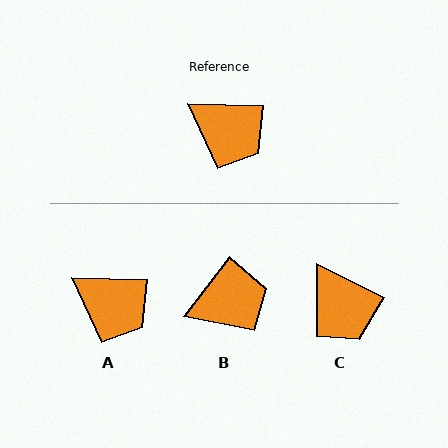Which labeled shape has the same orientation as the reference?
A.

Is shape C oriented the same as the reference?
No, it is off by about 25 degrees.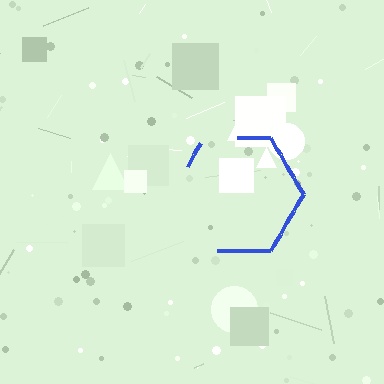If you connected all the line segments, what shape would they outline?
They would outline a hexagon.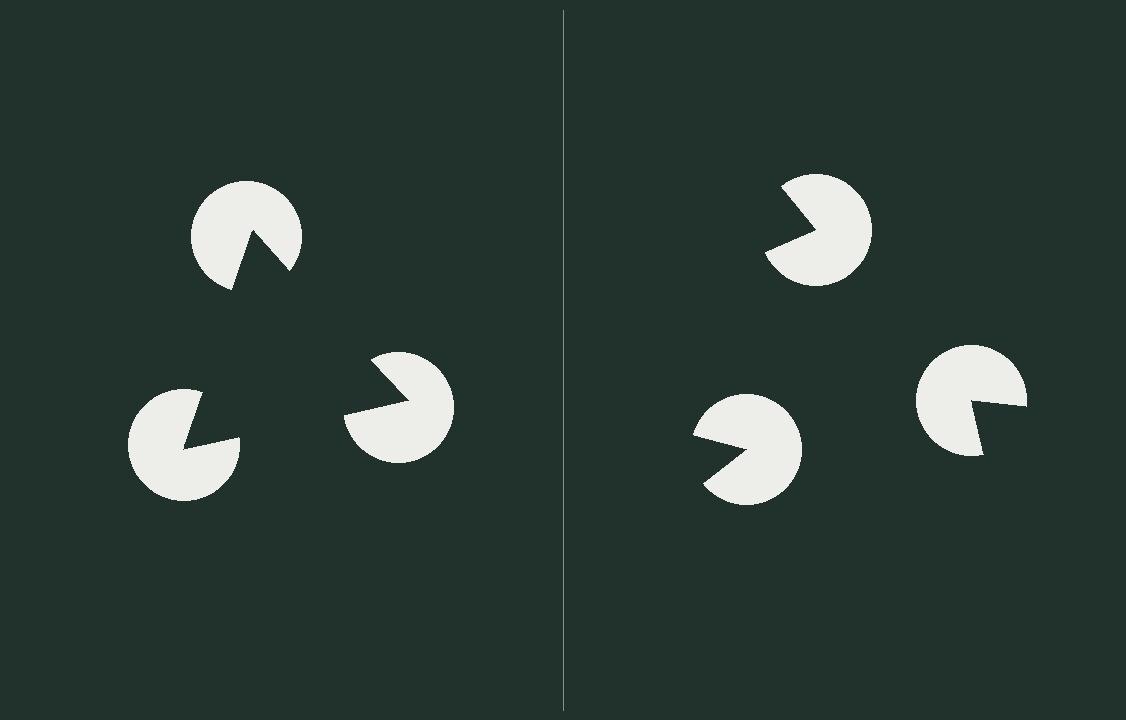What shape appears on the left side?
An illusory triangle.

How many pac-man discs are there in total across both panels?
6 — 3 on each side.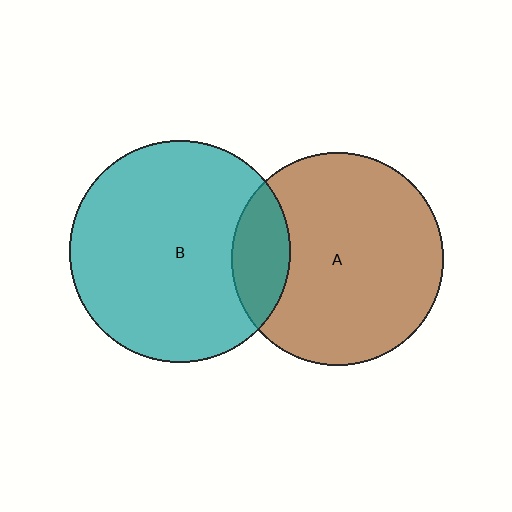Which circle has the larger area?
Circle B (teal).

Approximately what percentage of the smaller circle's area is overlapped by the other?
Approximately 15%.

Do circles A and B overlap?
Yes.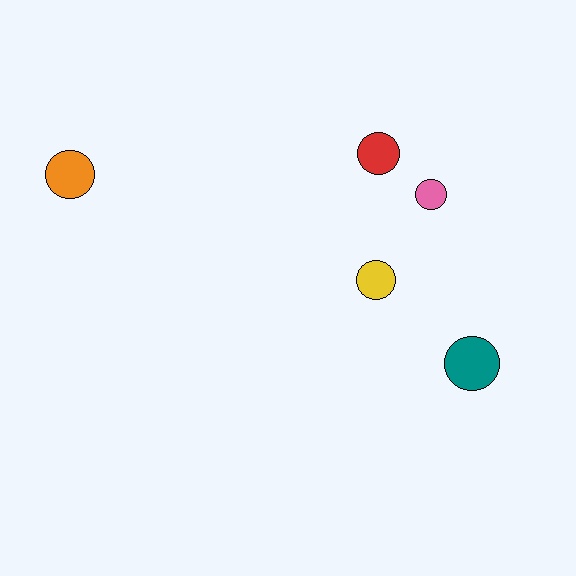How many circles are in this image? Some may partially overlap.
There are 5 circles.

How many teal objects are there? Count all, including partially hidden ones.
There is 1 teal object.